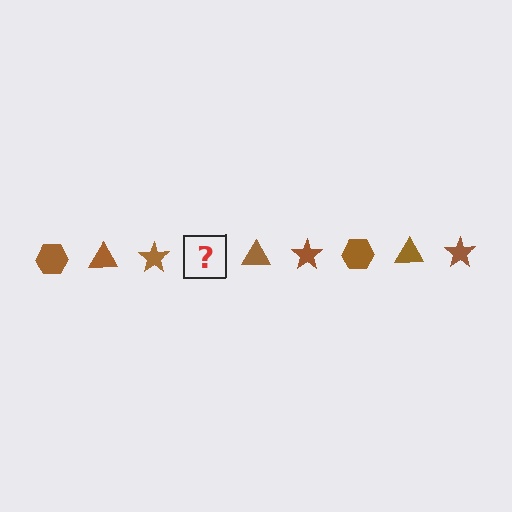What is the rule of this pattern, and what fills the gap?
The rule is that the pattern cycles through hexagon, triangle, star shapes in brown. The gap should be filled with a brown hexagon.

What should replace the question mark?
The question mark should be replaced with a brown hexagon.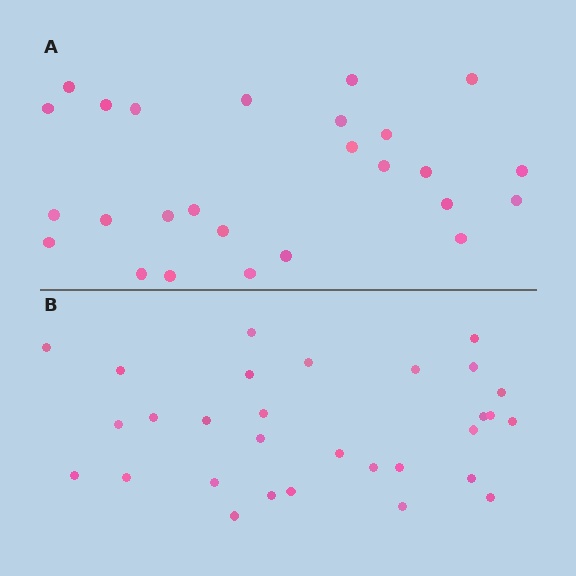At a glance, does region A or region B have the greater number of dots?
Region B (the bottom region) has more dots.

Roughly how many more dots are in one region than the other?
Region B has about 4 more dots than region A.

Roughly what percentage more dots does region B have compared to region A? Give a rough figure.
About 15% more.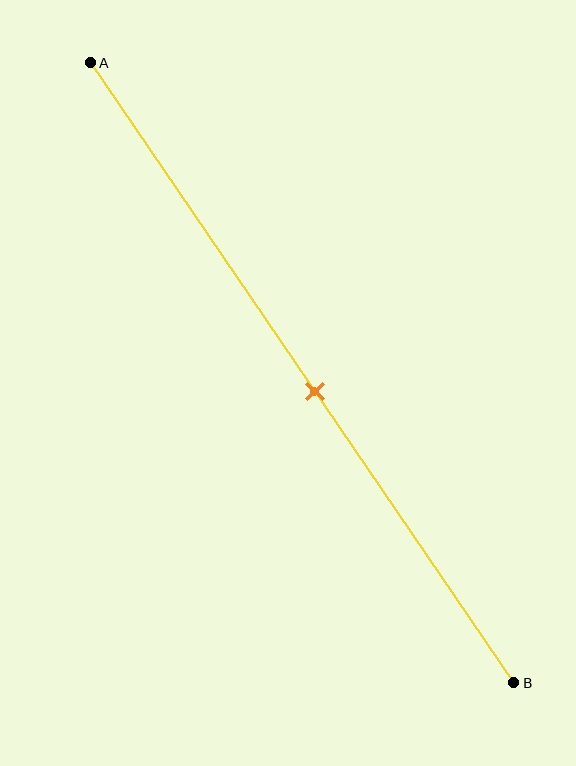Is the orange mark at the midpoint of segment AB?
No, the mark is at about 55% from A, not at the 50% midpoint.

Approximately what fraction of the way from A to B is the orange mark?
The orange mark is approximately 55% of the way from A to B.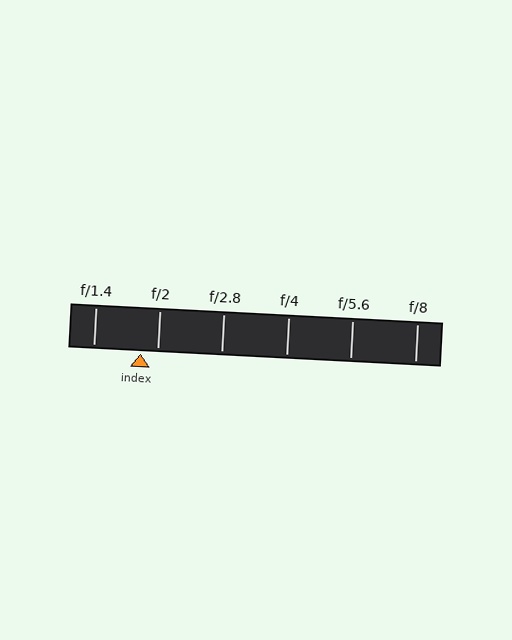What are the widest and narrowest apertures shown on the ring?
The widest aperture shown is f/1.4 and the narrowest is f/8.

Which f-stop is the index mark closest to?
The index mark is closest to f/2.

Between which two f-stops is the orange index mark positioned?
The index mark is between f/1.4 and f/2.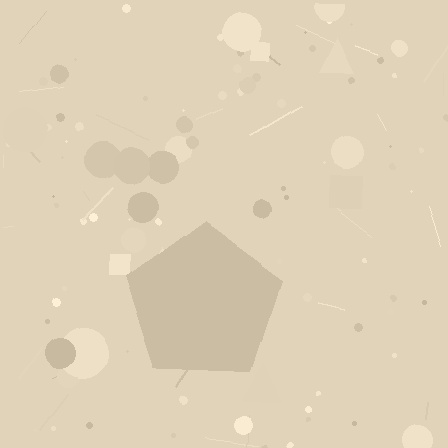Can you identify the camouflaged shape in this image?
The camouflaged shape is a pentagon.